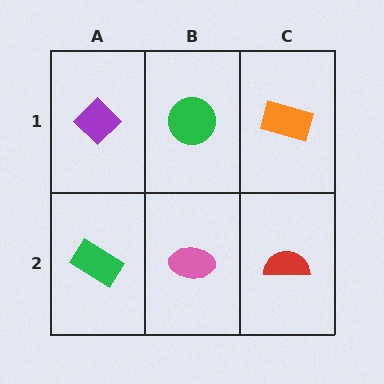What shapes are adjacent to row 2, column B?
A green circle (row 1, column B), a green rectangle (row 2, column A), a red semicircle (row 2, column C).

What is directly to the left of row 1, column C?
A green circle.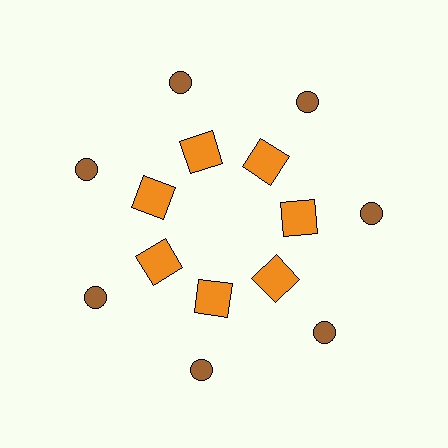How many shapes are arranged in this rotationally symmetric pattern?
There are 14 shapes, arranged in 7 groups of 2.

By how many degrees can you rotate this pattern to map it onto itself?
The pattern maps onto itself every 51 degrees of rotation.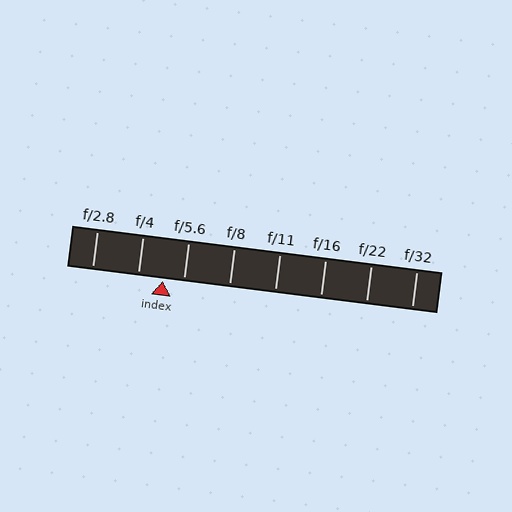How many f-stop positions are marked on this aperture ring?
There are 8 f-stop positions marked.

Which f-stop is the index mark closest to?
The index mark is closest to f/5.6.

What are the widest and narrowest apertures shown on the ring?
The widest aperture shown is f/2.8 and the narrowest is f/32.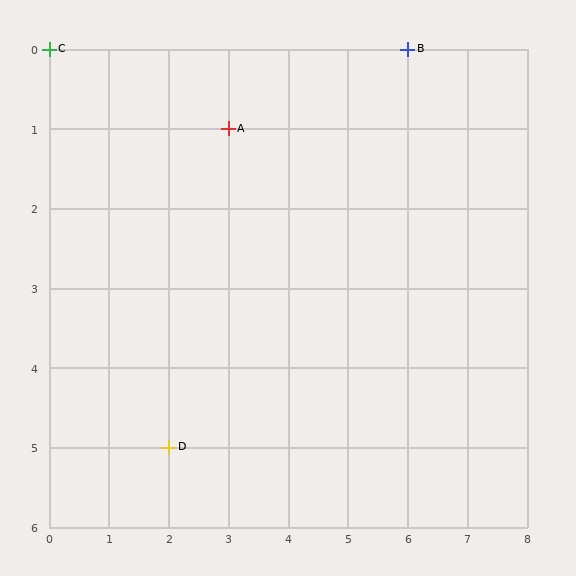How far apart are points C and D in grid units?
Points C and D are 2 columns and 5 rows apart (about 5.4 grid units diagonally).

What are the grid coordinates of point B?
Point B is at grid coordinates (6, 0).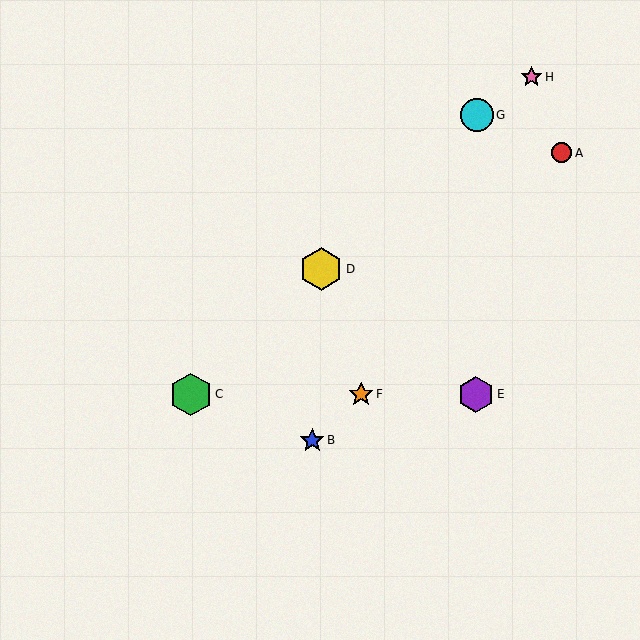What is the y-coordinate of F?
Object F is at y≈394.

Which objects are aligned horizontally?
Objects C, E, F are aligned horizontally.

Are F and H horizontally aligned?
No, F is at y≈394 and H is at y≈77.